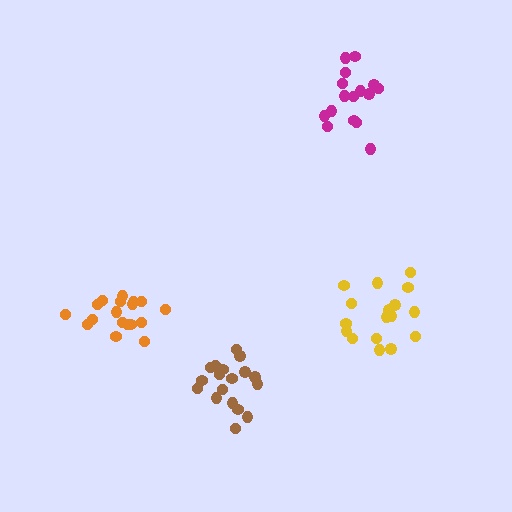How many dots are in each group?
Group 1: 19 dots, Group 2: 16 dots, Group 3: 18 dots, Group 4: 17 dots (70 total).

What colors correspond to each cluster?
The clusters are colored: brown, magenta, orange, yellow.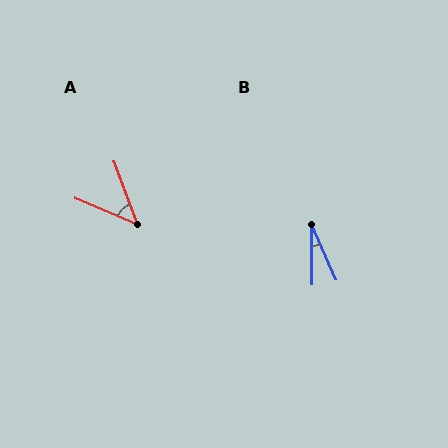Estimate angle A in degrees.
Approximately 47 degrees.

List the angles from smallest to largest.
B (23°), A (47°).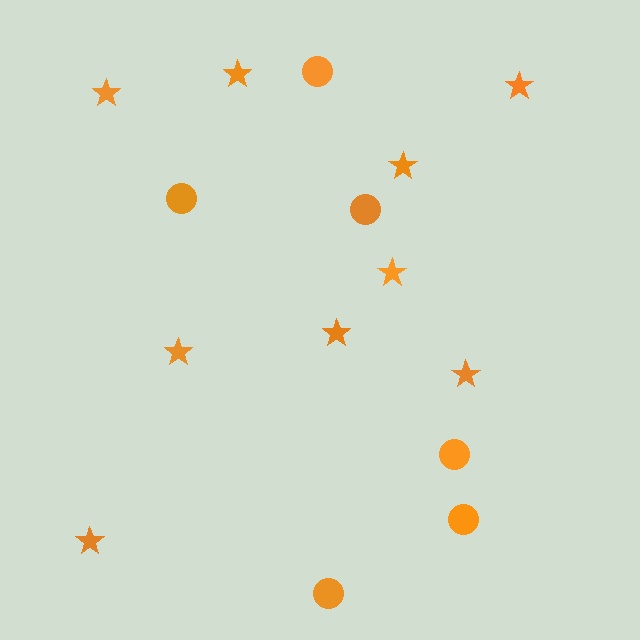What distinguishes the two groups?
There are 2 groups: one group of circles (6) and one group of stars (9).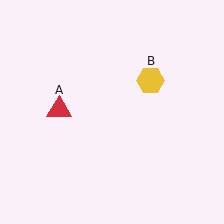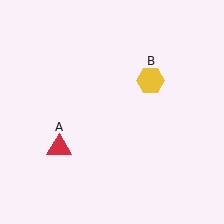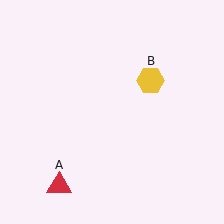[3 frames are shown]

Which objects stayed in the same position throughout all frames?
Yellow hexagon (object B) remained stationary.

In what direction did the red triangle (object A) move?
The red triangle (object A) moved down.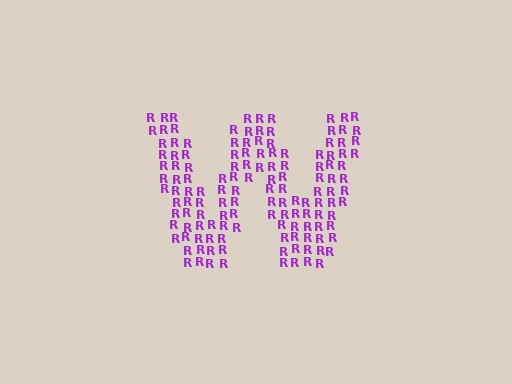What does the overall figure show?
The overall figure shows the letter W.